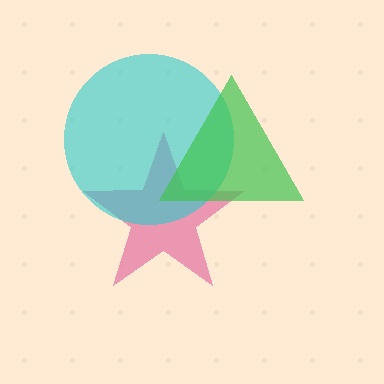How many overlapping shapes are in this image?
There are 3 overlapping shapes in the image.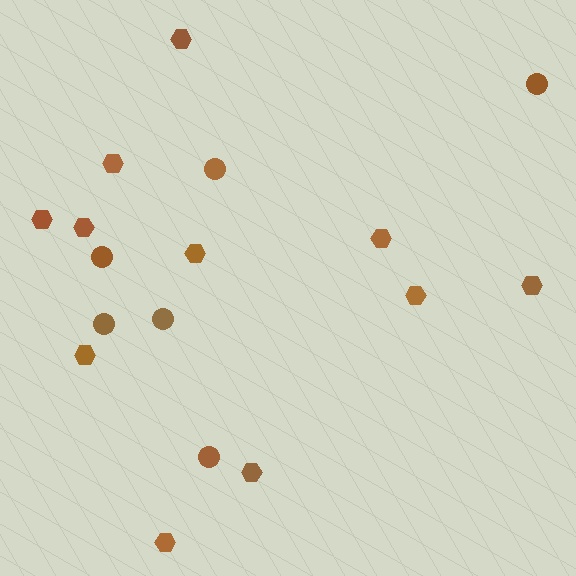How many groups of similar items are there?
There are 2 groups: one group of hexagons (11) and one group of circles (6).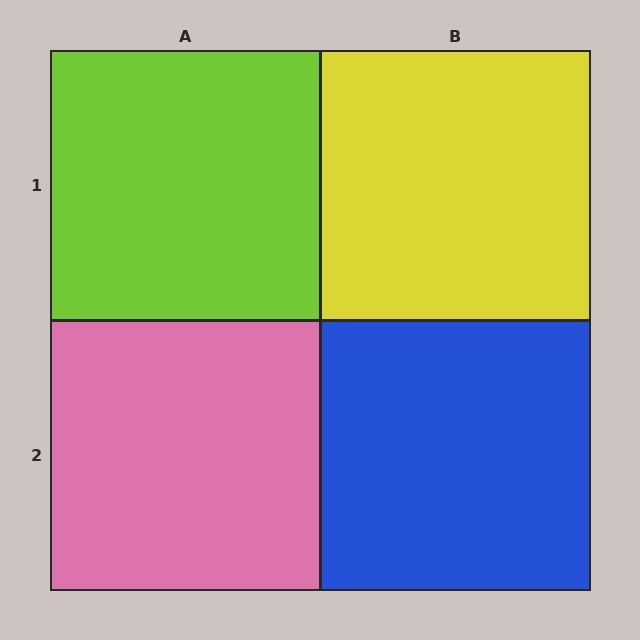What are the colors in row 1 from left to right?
Lime, yellow.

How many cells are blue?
1 cell is blue.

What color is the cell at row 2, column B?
Blue.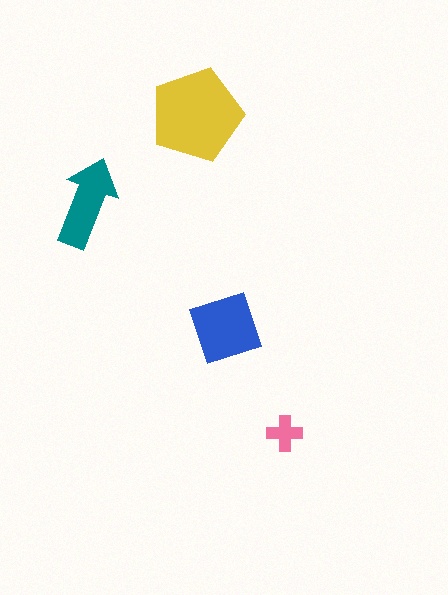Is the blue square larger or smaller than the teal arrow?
Larger.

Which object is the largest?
The yellow pentagon.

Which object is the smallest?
The pink cross.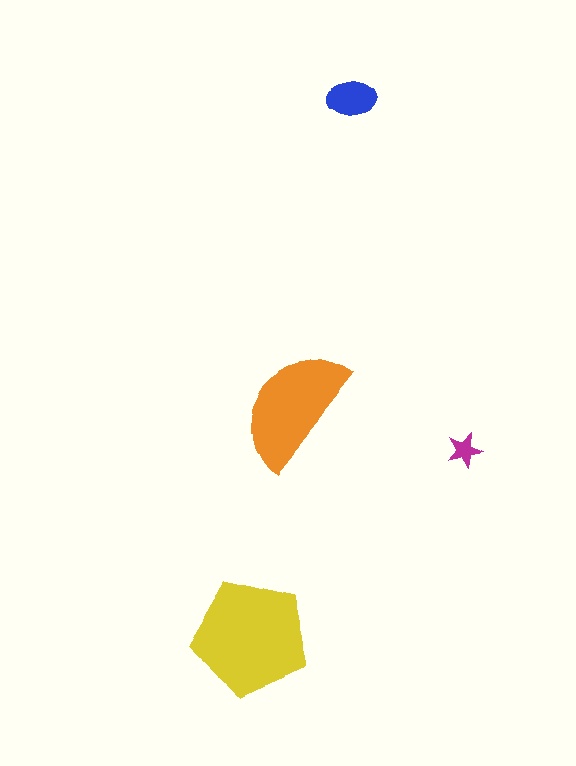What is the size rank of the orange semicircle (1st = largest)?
2nd.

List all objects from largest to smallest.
The yellow pentagon, the orange semicircle, the blue ellipse, the magenta star.